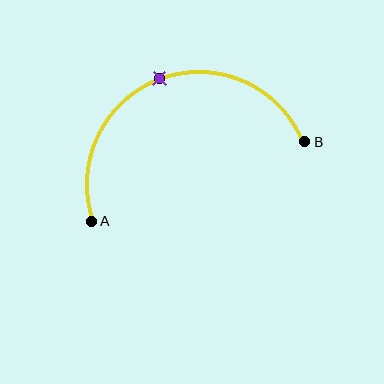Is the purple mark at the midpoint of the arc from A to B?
Yes. The purple mark lies on the arc at equal arc-length from both A and B — it is the arc midpoint.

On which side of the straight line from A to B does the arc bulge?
The arc bulges above the straight line connecting A and B.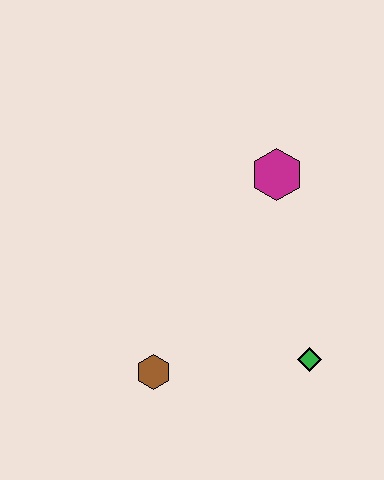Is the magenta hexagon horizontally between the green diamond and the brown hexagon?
Yes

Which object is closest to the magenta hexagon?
The green diamond is closest to the magenta hexagon.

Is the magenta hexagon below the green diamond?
No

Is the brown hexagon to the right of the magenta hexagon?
No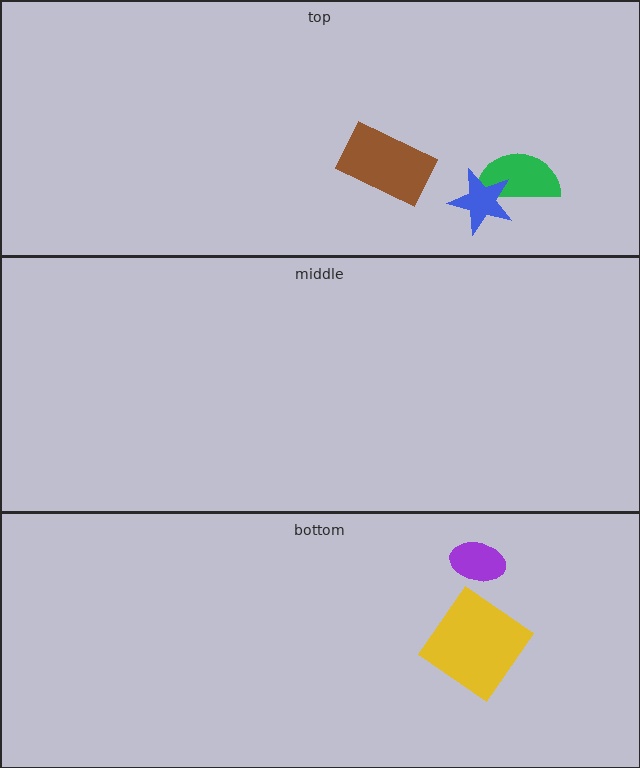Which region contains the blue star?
The top region.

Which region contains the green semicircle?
The top region.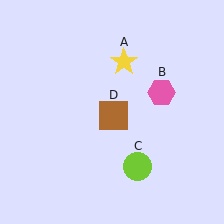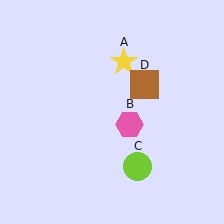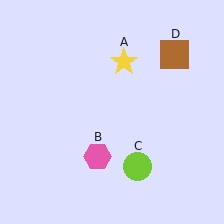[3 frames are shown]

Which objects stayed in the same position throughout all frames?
Yellow star (object A) and lime circle (object C) remained stationary.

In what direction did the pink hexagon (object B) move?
The pink hexagon (object B) moved down and to the left.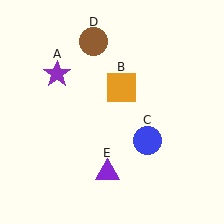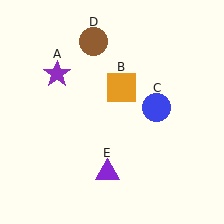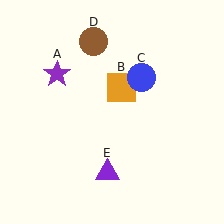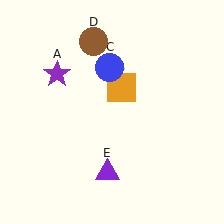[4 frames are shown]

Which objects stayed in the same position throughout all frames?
Purple star (object A) and orange square (object B) and brown circle (object D) and purple triangle (object E) remained stationary.